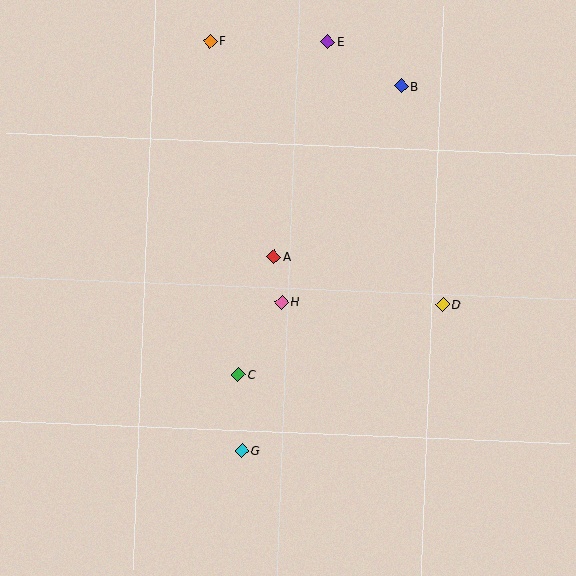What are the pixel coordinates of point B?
Point B is at (401, 86).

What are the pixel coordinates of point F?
Point F is at (210, 41).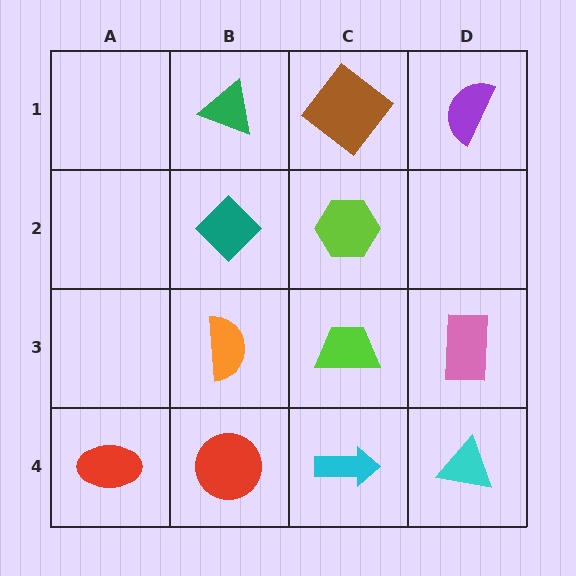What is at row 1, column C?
A brown diamond.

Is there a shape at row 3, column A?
No, that cell is empty.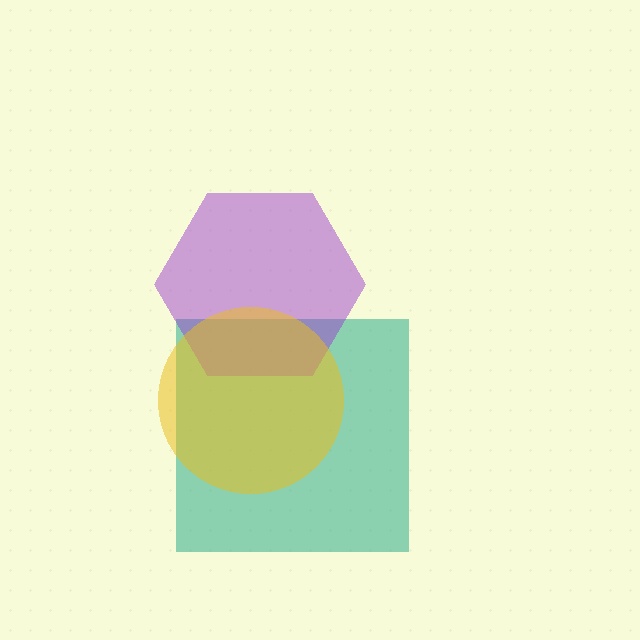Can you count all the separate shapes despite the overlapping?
Yes, there are 3 separate shapes.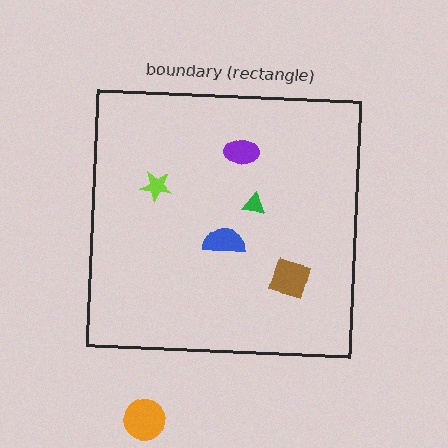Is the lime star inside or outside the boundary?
Inside.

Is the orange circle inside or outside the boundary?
Outside.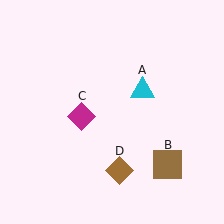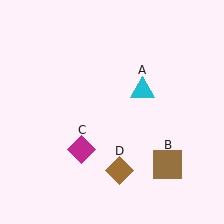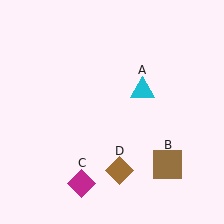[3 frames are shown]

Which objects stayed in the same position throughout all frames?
Cyan triangle (object A) and brown square (object B) and brown diamond (object D) remained stationary.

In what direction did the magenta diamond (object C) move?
The magenta diamond (object C) moved down.